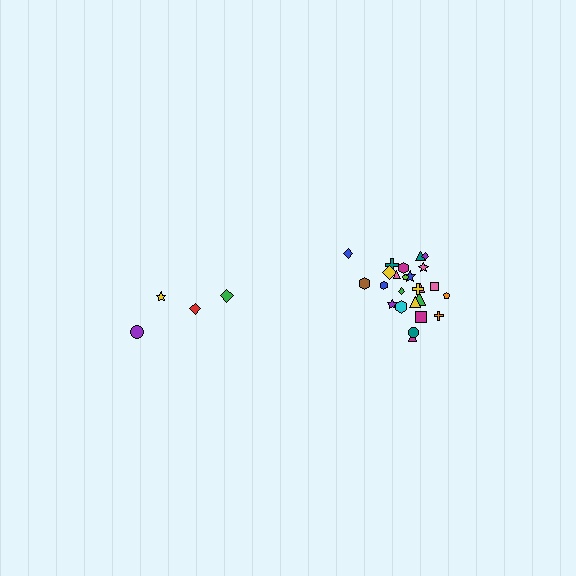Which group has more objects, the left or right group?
The right group.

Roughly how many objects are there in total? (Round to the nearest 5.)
Roughly 30 objects in total.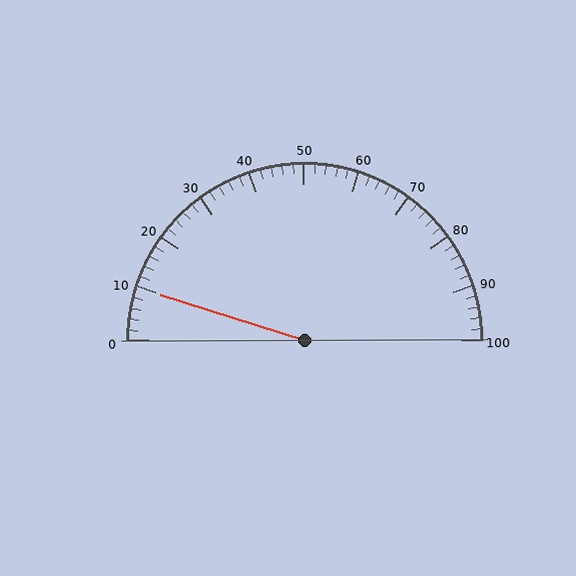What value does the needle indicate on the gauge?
The needle indicates approximately 10.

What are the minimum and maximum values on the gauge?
The gauge ranges from 0 to 100.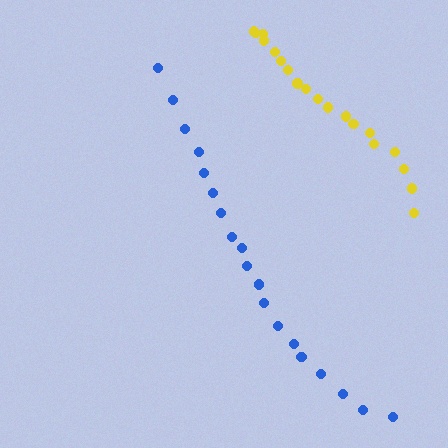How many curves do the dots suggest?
There are 2 distinct paths.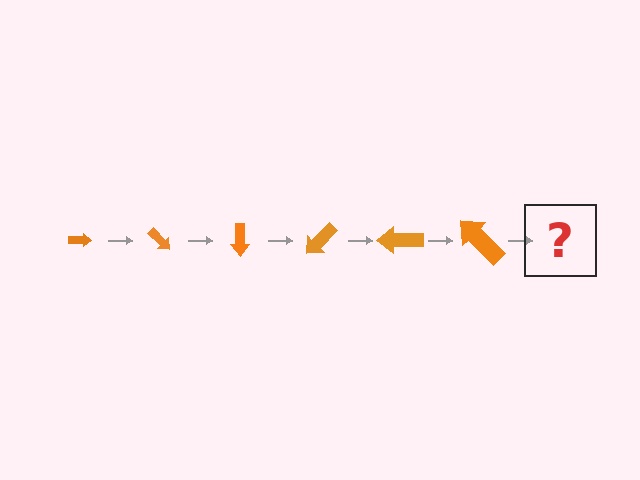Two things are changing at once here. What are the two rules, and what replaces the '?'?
The two rules are that the arrow grows larger each step and it rotates 45 degrees each step. The '?' should be an arrow, larger than the previous one and rotated 270 degrees from the start.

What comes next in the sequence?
The next element should be an arrow, larger than the previous one and rotated 270 degrees from the start.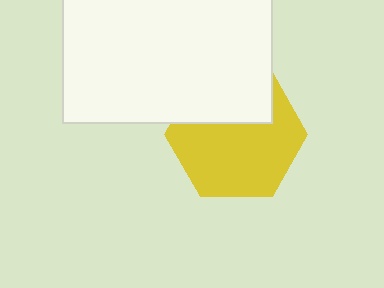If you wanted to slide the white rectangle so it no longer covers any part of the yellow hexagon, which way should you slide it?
Slide it up — that is the most direct way to separate the two shapes.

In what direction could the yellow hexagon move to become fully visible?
The yellow hexagon could move down. That would shift it out from behind the white rectangle entirely.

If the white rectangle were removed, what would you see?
You would see the complete yellow hexagon.